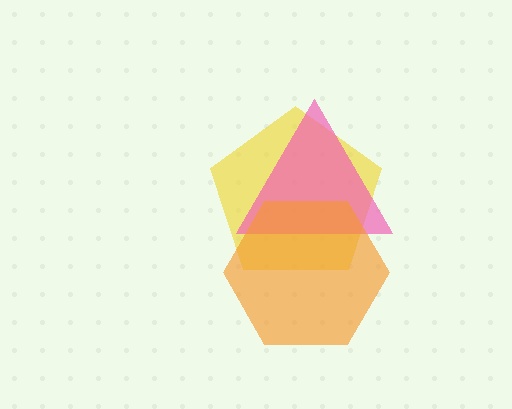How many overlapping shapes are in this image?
There are 3 overlapping shapes in the image.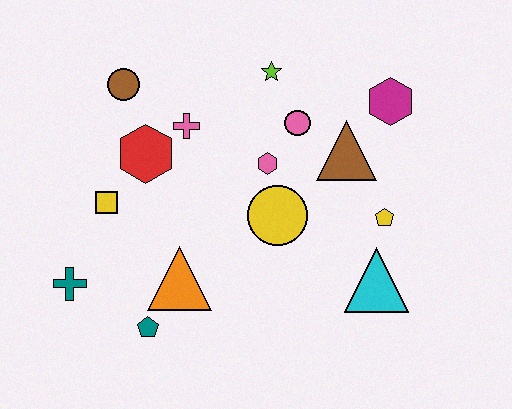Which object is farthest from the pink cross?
The cyan triangle is farthest from the pink cross.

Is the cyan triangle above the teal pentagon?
Yes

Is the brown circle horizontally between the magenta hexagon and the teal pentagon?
No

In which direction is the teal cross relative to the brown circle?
The teal cross is below the brown circle.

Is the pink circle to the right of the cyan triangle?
No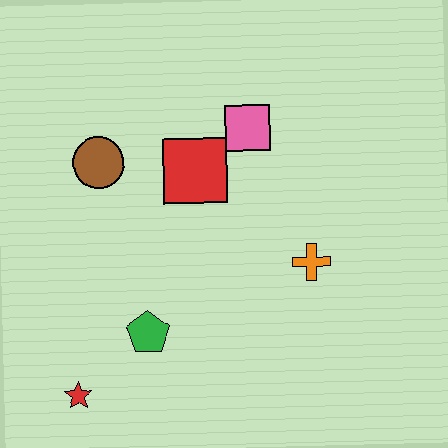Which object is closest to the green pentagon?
The red star is closest to the green pentagon.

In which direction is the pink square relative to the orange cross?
The pink square is above the orange cross.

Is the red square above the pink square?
No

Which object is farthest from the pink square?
The red star is farthest from the pink square.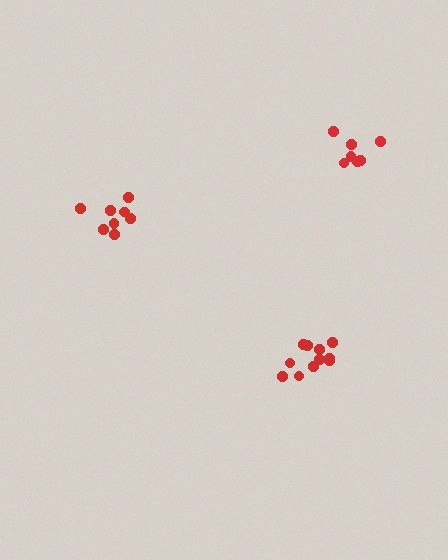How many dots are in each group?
Group 1: 8 dots, Group 2: 7 dots, Group 3: 11 dots (26 total).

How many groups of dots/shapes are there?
There are 3 groups.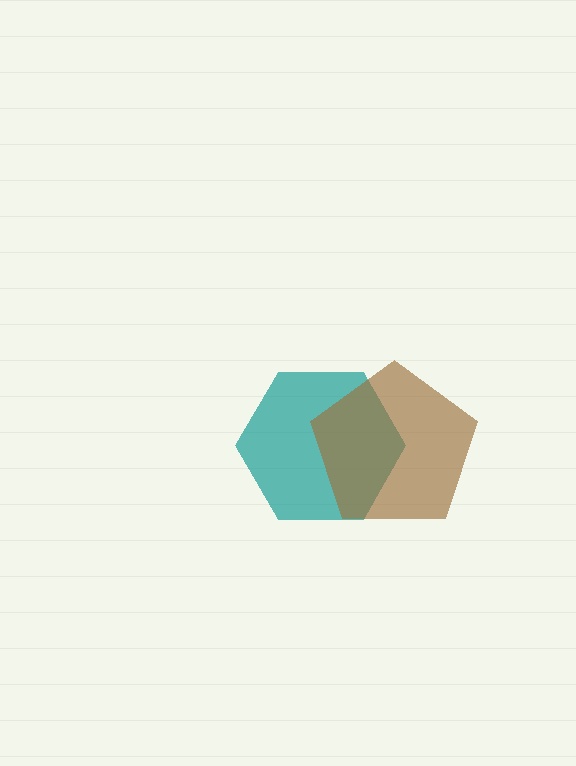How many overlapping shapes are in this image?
There are 2 overlapping shapes in the image.